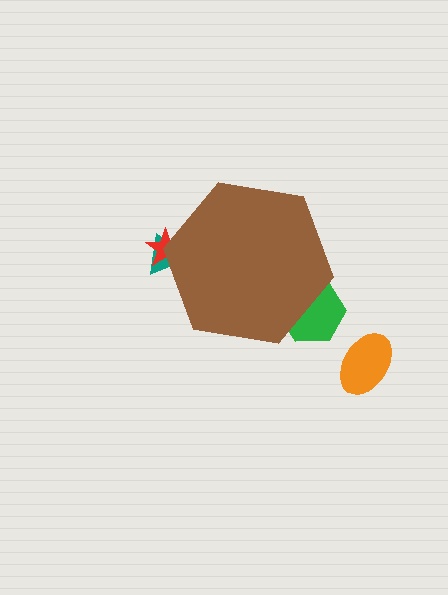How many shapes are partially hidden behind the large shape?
3 shapes are partially hidden.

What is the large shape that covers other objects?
A brown hexagon.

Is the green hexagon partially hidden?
Yes, the green hexagon is partially hidden behind the brown hexagon.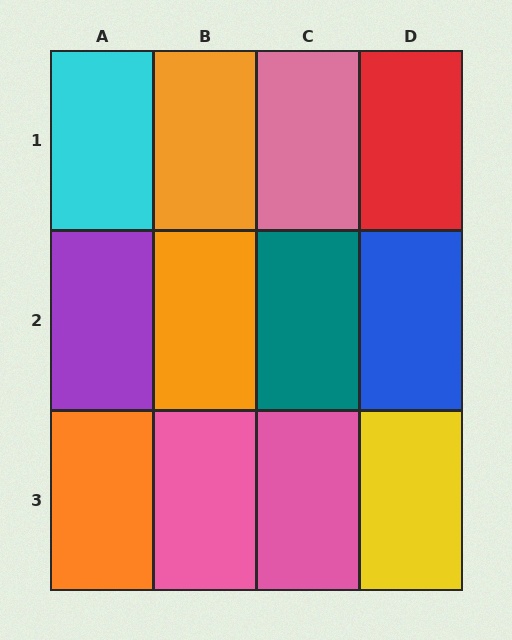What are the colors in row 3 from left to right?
Orange, pink, pink, yellow.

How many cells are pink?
3 cells are pink.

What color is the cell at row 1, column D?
Red.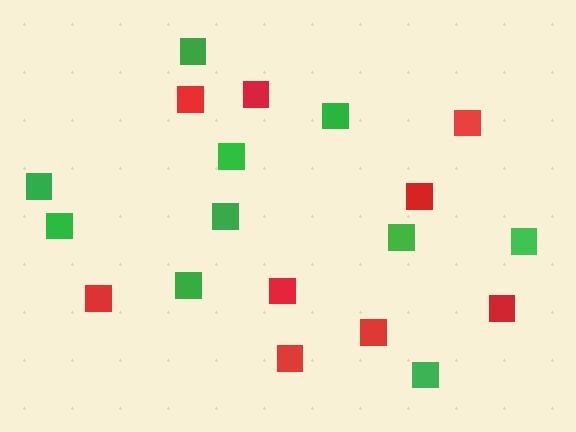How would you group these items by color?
There are 2 groups: one group of red squares (9) and one group of green squares (10).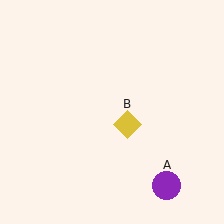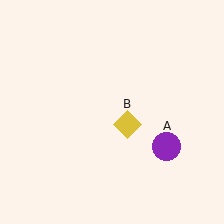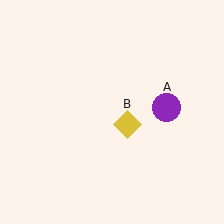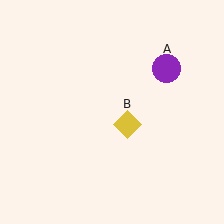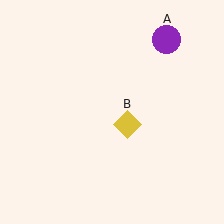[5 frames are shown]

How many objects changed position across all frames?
1 object changed position: purple circle (object A).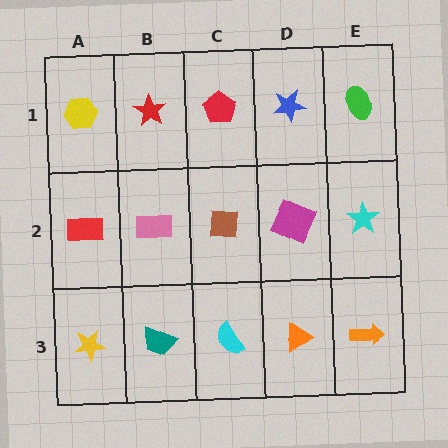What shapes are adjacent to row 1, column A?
A red rectangle (row 2, column A), a red star (row 1, column B).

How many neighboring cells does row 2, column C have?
4.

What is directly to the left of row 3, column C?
A teal trapezoid.